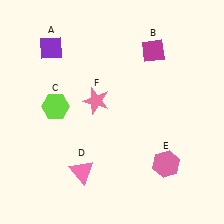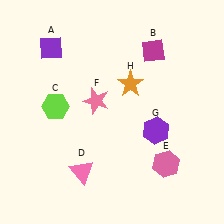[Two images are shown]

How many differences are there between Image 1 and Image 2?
There are 2 differences between the two images.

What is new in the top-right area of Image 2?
An orange star (H) was added in the top-right area of Image 2.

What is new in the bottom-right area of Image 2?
A purple hexagon (G) was added in the bottom-right area of Image 2.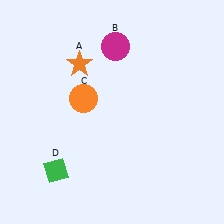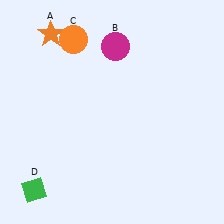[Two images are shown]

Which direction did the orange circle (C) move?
The orange circle (C) moved up.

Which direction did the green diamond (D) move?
The green diamond (D) moved left.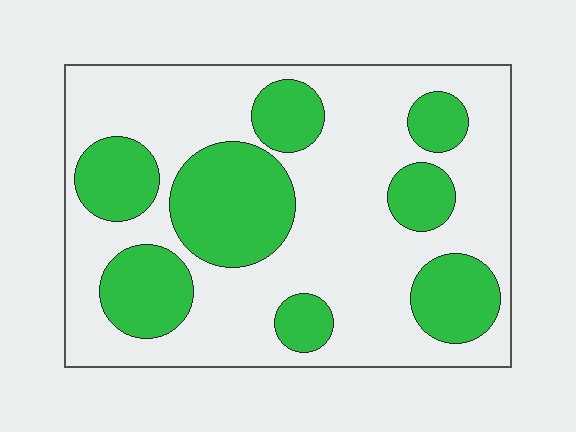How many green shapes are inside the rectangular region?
8.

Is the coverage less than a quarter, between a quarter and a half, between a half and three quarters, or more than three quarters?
Between a quarter and a half.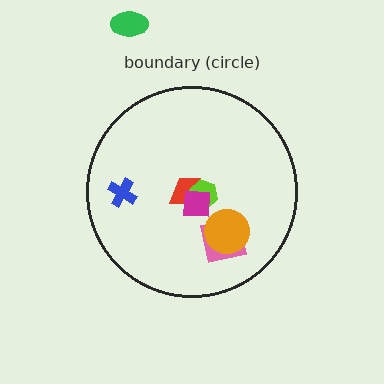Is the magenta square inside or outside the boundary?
Inside.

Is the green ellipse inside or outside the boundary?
Outside.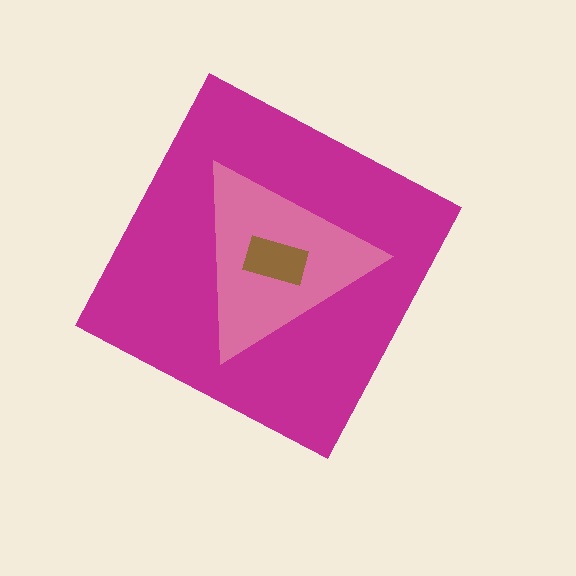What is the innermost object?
The brown rectangle.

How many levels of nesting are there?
3.